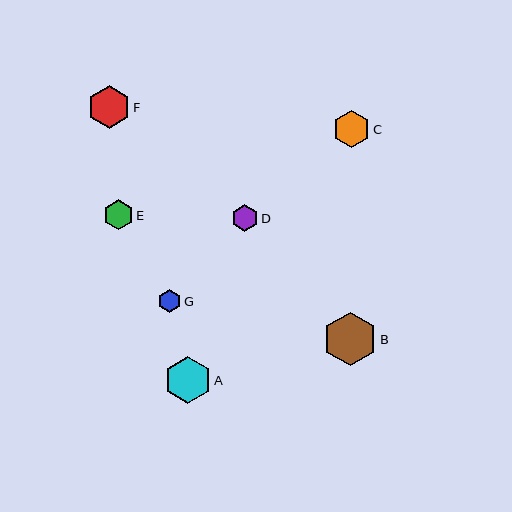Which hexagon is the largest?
Hexagon B is the largest with a size of approximately 53 pixels.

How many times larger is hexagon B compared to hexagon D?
Hexagon B is approximately 2.0 times the size of hexagon D.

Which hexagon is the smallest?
Hexagon G is the smallest with a size of approximately 23 pixels.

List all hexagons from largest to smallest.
From largest to smallest: B, A, F, C, E, D, G.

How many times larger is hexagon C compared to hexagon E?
Hexagon C is approximately 1.2 times the size of hexagon E.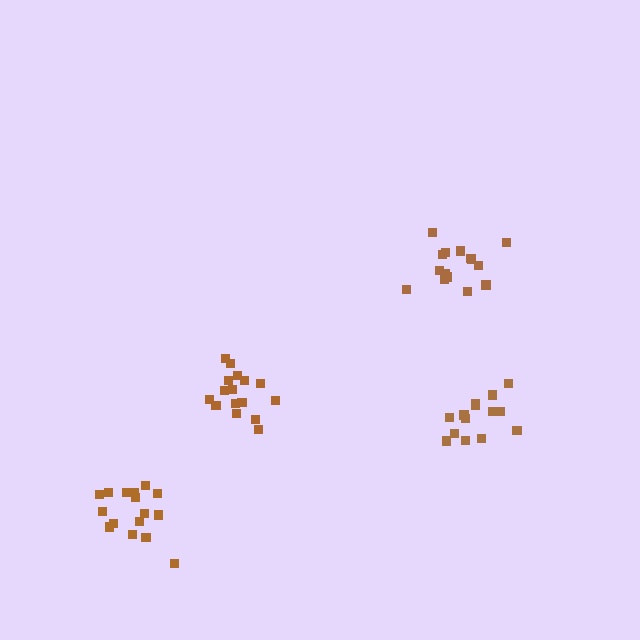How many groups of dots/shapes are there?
There are 4 groups.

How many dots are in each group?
Group 1: 16 dots, Group 2: 16 dots, Group 3: 14 dots, Group 4: 16 dots (62 total).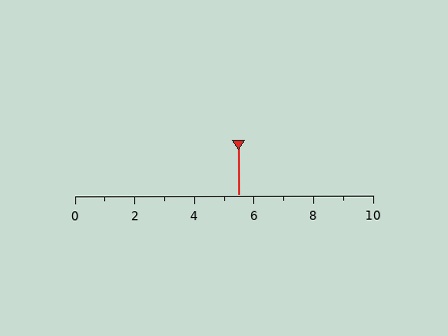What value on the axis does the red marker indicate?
The marker indicates approximately 5.5.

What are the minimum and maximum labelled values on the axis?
The axis runs from 0 to 10.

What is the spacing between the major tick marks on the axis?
The major ticks are spaced 2 apart.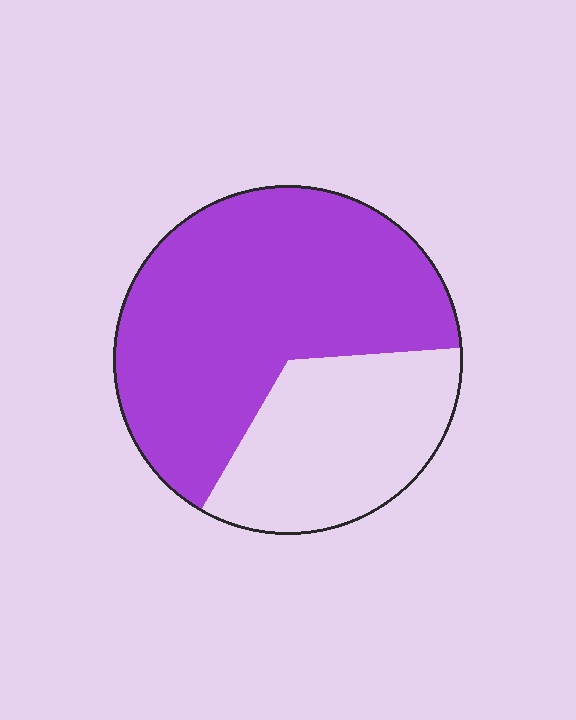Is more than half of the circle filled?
Yes.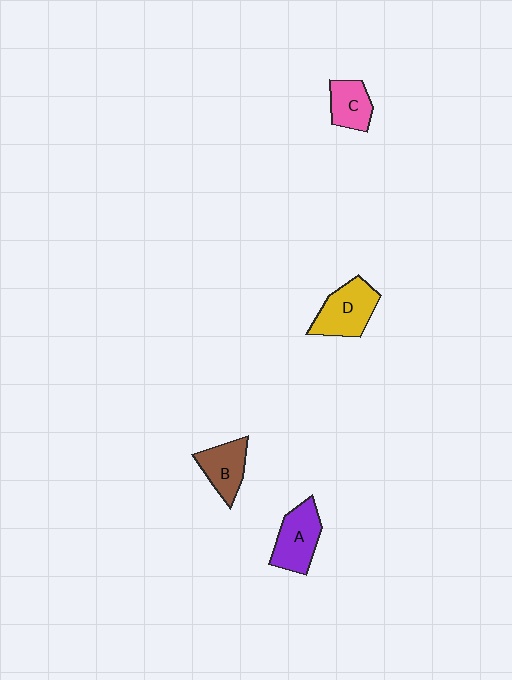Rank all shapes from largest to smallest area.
From largest to smallest: D (yellow), A (purple), B (brown), C (pink).